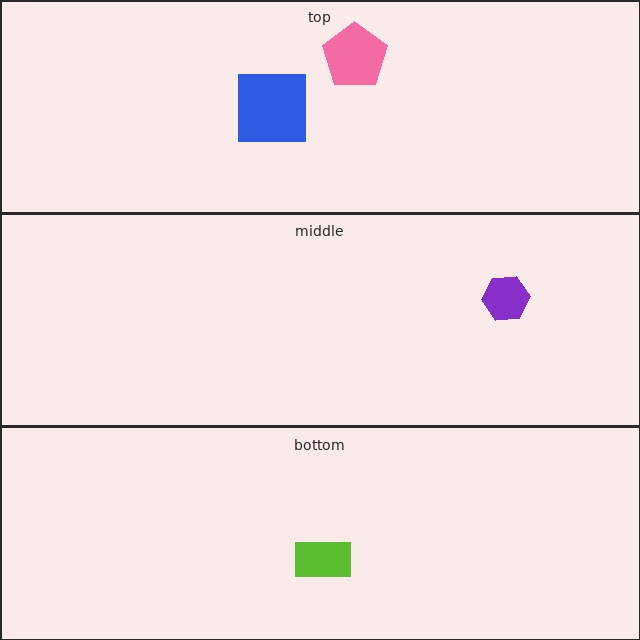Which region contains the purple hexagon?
The middle region.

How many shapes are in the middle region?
1.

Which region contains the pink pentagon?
The top region.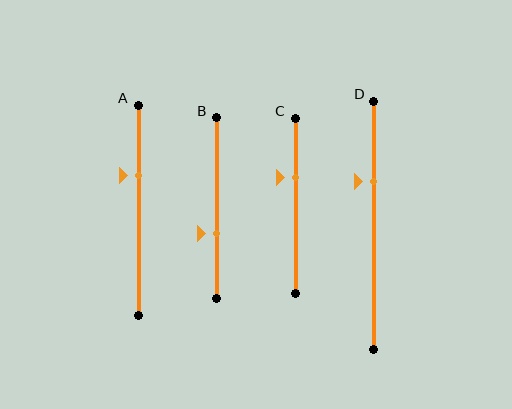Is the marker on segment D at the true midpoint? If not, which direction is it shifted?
No, the marker on segment D is shifted upward by about 18% of the segment length.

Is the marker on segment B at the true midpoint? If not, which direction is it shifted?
No, the marker on segment B is shifted downward by about 14% of the segment length.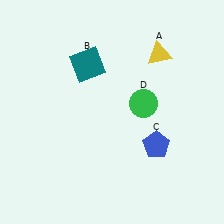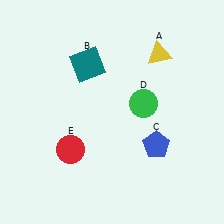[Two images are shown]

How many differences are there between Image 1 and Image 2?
There is 1 difference between the two images.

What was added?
A red circle (E) was added in Image 2.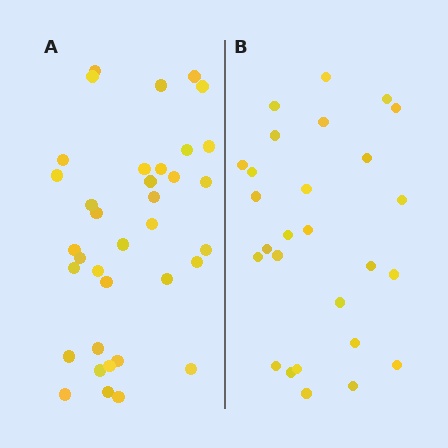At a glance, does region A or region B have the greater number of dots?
Region A (the left region) has more dots.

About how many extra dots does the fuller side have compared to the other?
Region A has roughly 8 or so more dots than region B.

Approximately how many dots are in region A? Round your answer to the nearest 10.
About 40 dots. (The exact count is 36, which rounds to 40.)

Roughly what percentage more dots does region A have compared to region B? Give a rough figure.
About 35% more.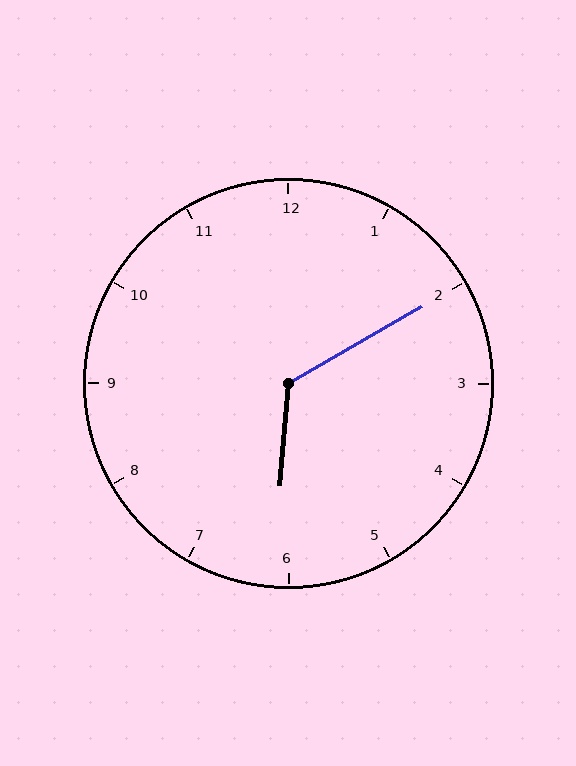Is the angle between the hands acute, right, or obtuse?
It is obtuse.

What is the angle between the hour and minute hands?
Approximately 125 degrees.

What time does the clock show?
6:10.